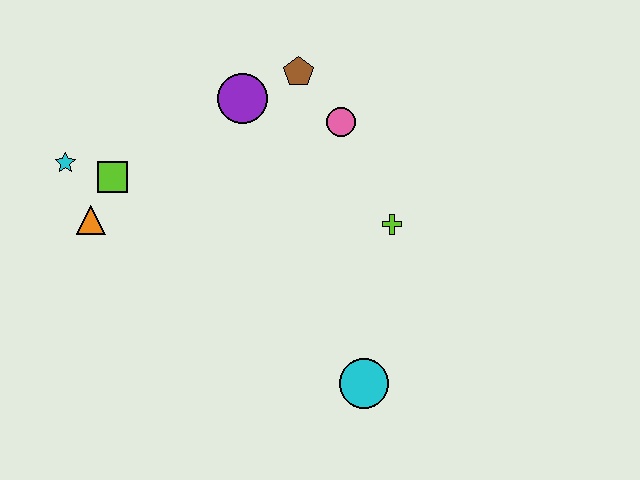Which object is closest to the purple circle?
The brown pentagon is closest to the purple circle.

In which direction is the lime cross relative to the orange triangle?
The lime cross is to the right of the orange triangle.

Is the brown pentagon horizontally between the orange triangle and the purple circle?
No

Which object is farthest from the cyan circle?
The cyan star is farthest from the cyan circle.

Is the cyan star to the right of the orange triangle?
No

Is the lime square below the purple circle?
Yes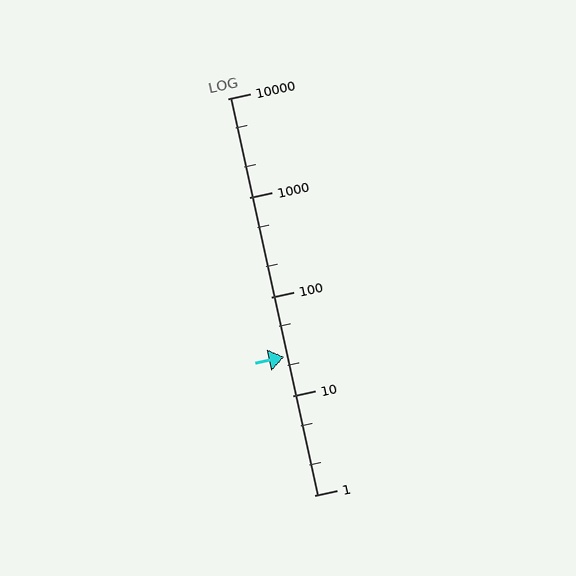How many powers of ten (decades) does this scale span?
The scale spans 4 decades, from 1 to 10000.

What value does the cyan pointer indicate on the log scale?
The pointer indicates approximately 25.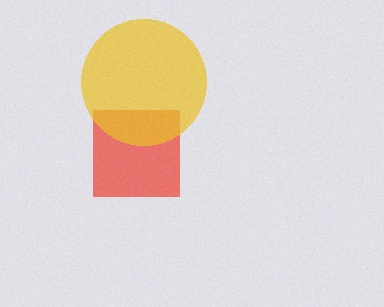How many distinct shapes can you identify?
There are 2 distinct shapes: a red square, a yellow circle.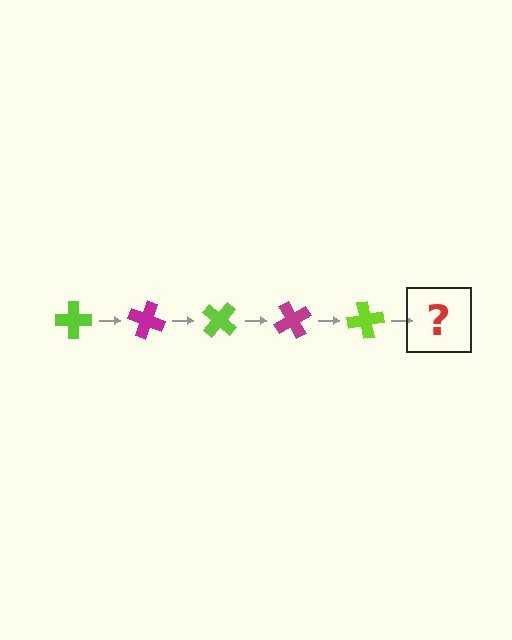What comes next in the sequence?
The next element should be a magenta cross, rotated 100 degrees from the start.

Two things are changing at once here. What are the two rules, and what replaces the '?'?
The two rules are that it rotates 20 degrees each step and the color cycles through lime and magenta. The '?' should be a magenta cross, rotated 100 degrees from the start.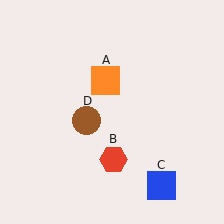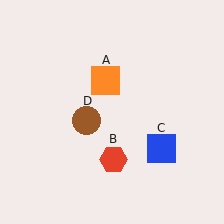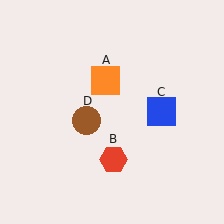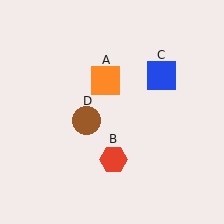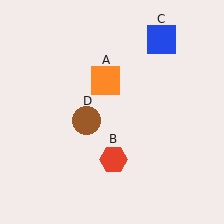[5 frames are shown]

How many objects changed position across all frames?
1 object changed position: blue square (object C).